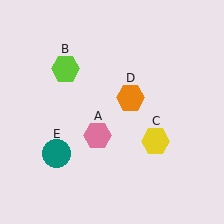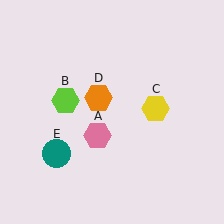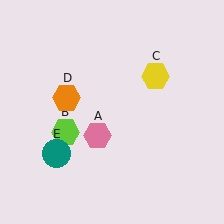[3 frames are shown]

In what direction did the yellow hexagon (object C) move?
The yellow hexagon (object C) moved up.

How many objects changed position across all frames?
3 objects changed position: lime hexagon (object B), yellow hexagon (object C), orange hexagon (object D).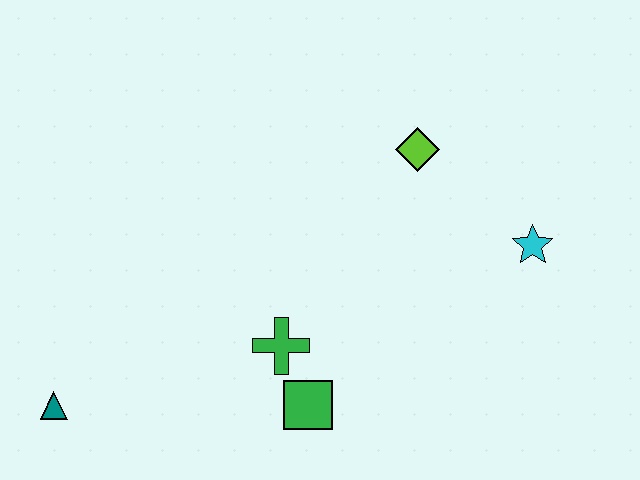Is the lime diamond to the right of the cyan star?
No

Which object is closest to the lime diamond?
The cyan star is closest to the lime diamond.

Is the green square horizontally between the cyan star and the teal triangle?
Yes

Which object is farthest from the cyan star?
The teal triangle is farthest from the cyan star.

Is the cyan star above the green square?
Yes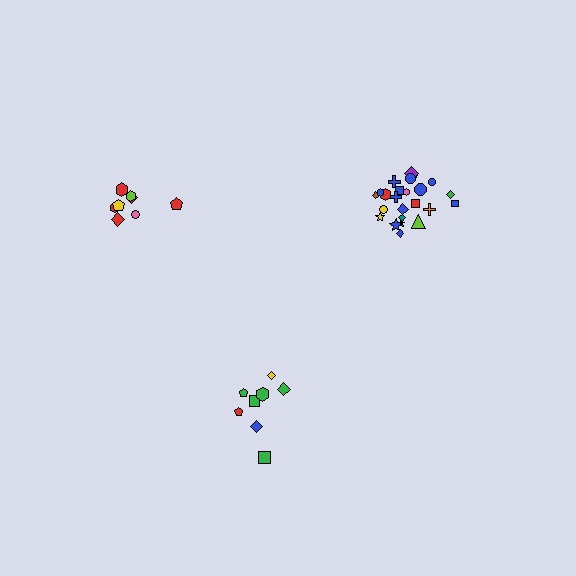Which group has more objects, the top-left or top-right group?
The top-right group.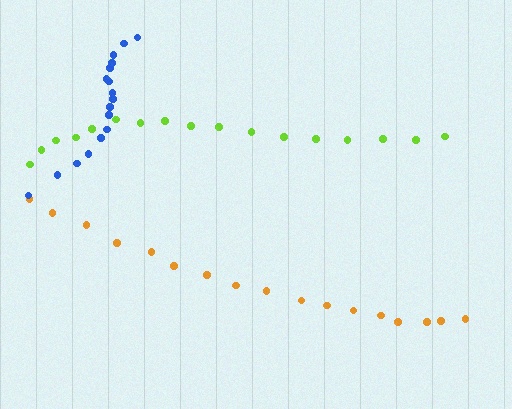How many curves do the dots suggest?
There are 3 distinct paths.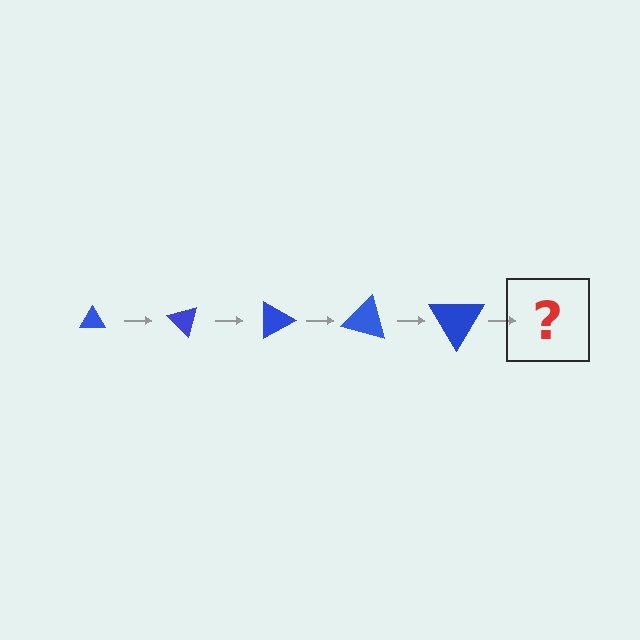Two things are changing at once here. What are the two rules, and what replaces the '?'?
The two rules are that the triangle grows larger each step and it rotates 45 degrees each step. The '?' should be a triangle, larger than the previous one and rotated 225 degrees from the start.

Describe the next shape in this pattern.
It should be a triangle, larger than the previous one and rotated 225 degrees from the start.